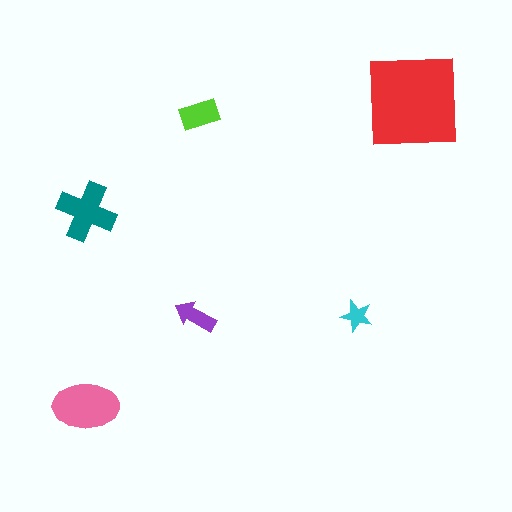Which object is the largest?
The red square.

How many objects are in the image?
There are 6 objects in the image.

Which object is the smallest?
The cyan star.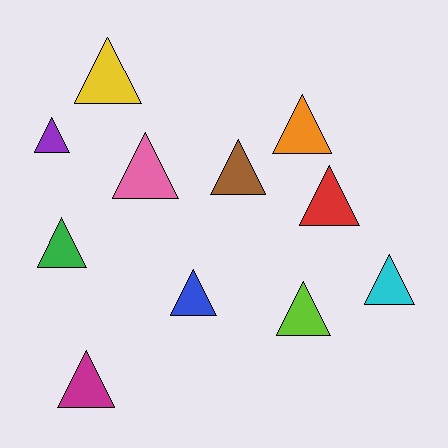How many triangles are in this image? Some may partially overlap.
There are 11 triangles.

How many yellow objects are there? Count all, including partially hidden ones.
There is 1 yellow object.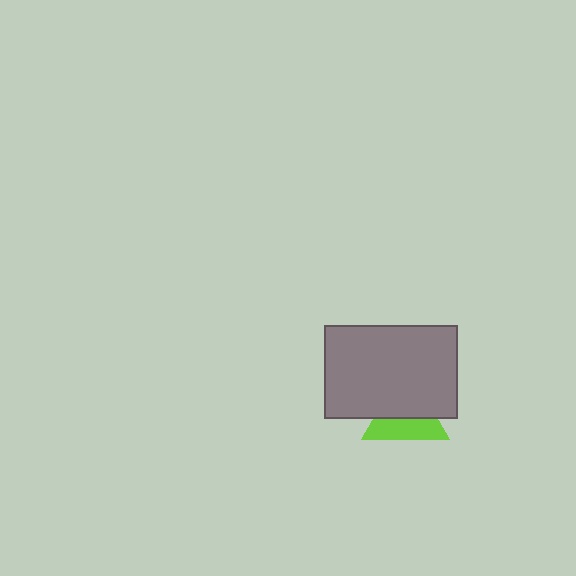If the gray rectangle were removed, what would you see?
You would see the complete lime triangle.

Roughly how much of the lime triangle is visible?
About half of it is visible (roughly 45%).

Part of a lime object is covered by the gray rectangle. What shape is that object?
It is a triangle.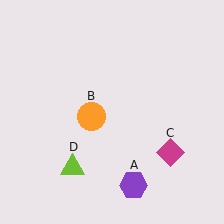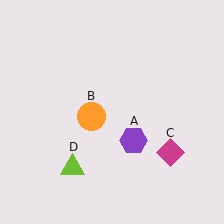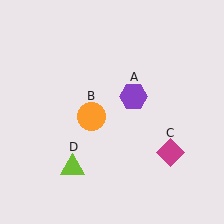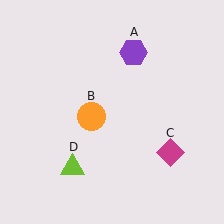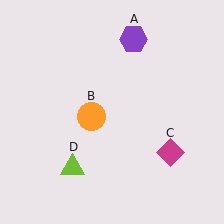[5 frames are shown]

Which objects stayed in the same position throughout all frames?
Orange circle (object B) and magenta diamond (object C) and lime triangle (object D) remained stationary.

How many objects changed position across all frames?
1 object changed position: purple hexagon (object A).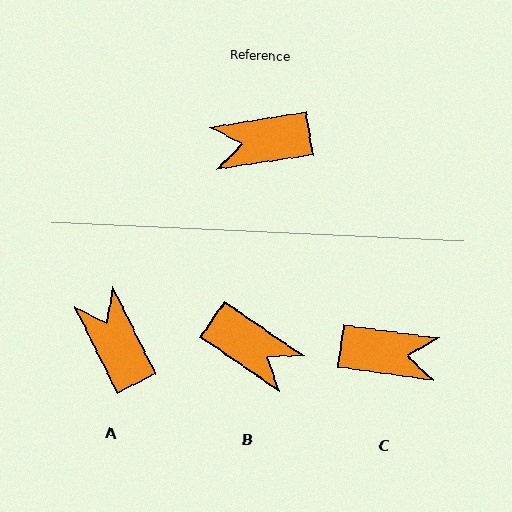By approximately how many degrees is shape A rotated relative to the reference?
Approximately 73 degrees clockwise.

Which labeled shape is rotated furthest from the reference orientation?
C, about 163 degrees away.